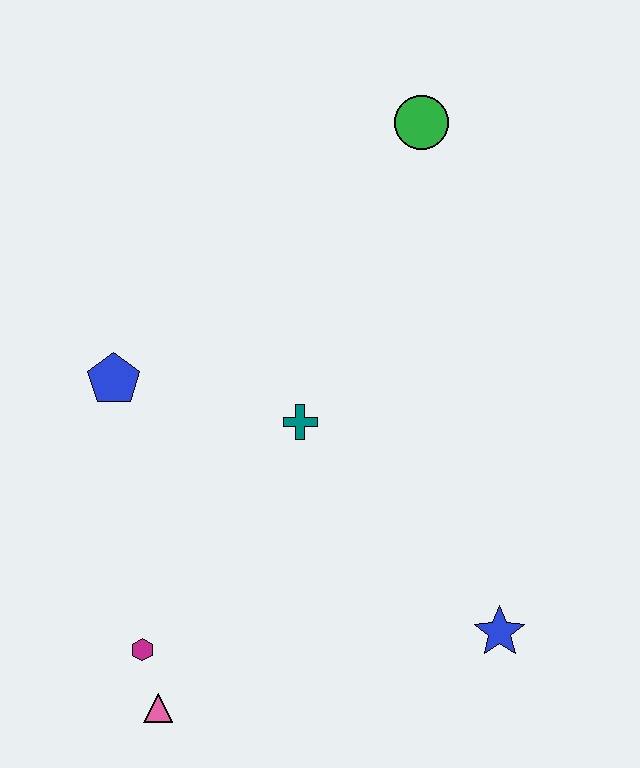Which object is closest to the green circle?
The teal cross is closest to the green circle.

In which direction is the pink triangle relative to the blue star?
The pink triangle is to the left of the blue star.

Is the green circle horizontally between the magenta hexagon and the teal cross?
No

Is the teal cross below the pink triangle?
No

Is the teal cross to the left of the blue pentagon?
No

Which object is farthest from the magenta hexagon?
The green circle is farthest from the magenta hexagon.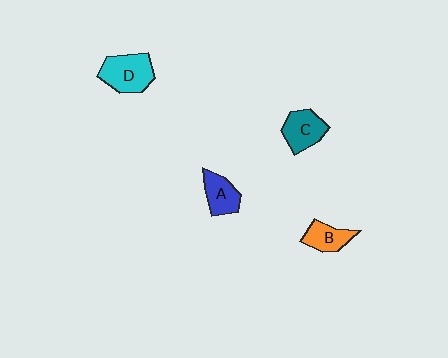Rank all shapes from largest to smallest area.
From largest to smallest: D (cyan), C (teal), A (blue), B (orange).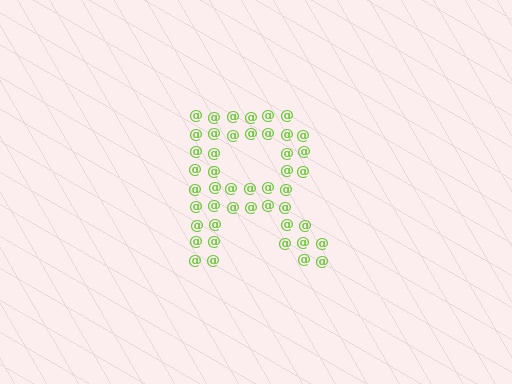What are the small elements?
The small elements are at signs.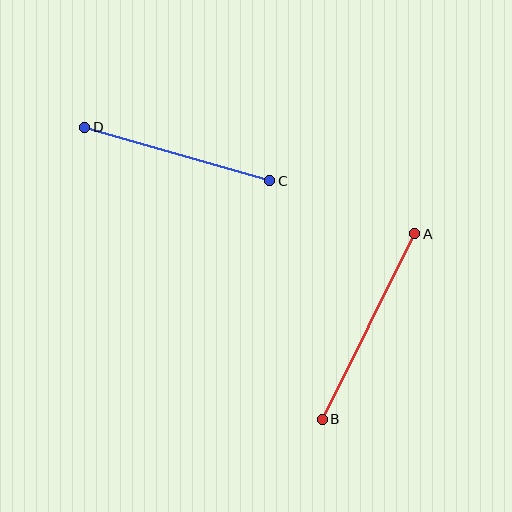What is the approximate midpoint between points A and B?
The midpoint is at approximately (369, 327) pixels.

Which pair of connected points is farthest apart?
Points A and B are farthest apart.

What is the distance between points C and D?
The distance is approximately 193 pixels.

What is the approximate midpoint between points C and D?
The midpoint is at approximately (177, 154) pixels.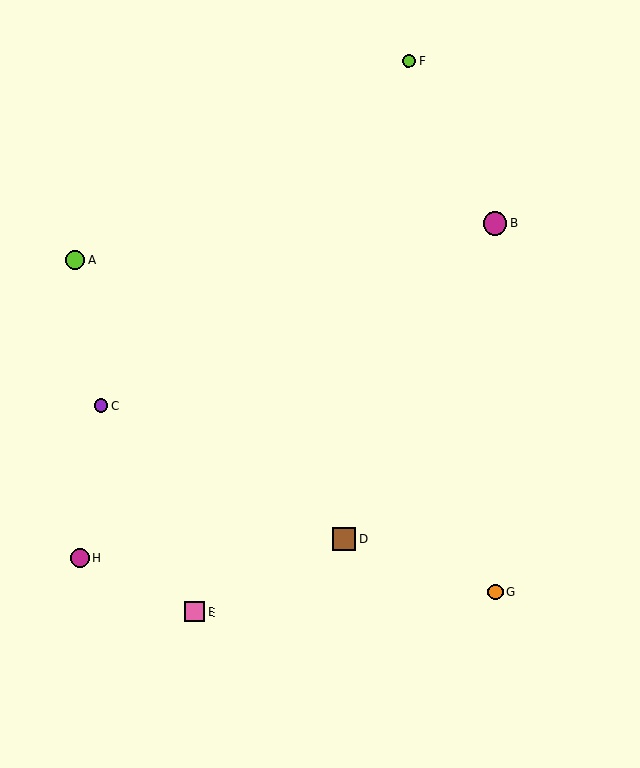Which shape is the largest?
The magenta circle (labeled B) is the largest.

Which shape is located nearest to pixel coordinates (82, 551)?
The magenta circle (labeled H) at (80, 558) is nearest to that location.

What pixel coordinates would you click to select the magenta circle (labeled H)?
Click at (80, 558) to select the magenta circle H.